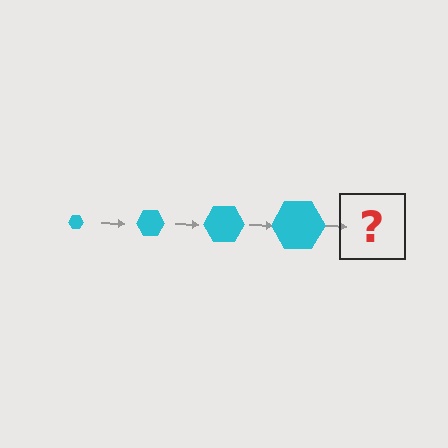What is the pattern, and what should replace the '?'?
The pattern is that the hexagon gets progressively larger each step. The '?' should be a cyan hexagon, larger than the previous one.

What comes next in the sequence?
The next element should be a cyan hexagon, larger than the previous one.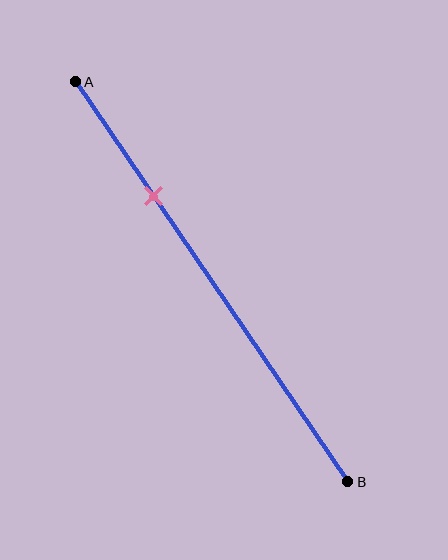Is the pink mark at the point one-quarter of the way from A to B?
No, the mark is at about 30% from A, not at the 25% one-quarter point.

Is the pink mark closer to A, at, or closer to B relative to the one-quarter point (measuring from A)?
The pink mark is closer to point B than the one-quarter point of segment AB.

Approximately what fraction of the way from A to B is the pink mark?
The pink mark is approximately 30% of the way from A to B.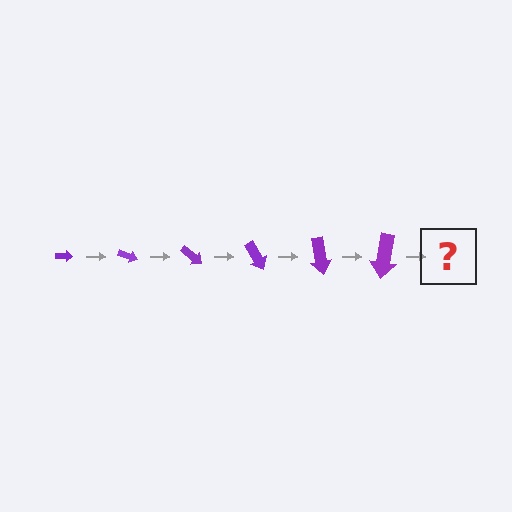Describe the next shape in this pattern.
It should be an arrow, larger than the previous one and rotated 120 degrees from the start.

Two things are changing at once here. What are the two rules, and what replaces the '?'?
The two rules are that the arrow grows larger each step and it rotates 20 degrees each step. The '?' should be an arrow, larger than the previous one and rotated 120 degrees from the start.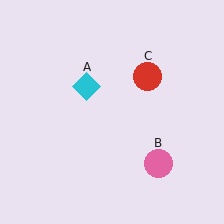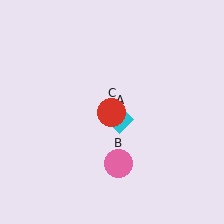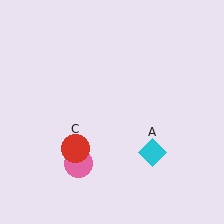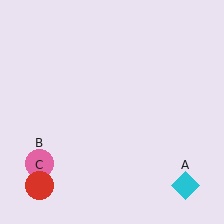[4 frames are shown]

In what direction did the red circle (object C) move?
The red circle (object C) moved down and to the left.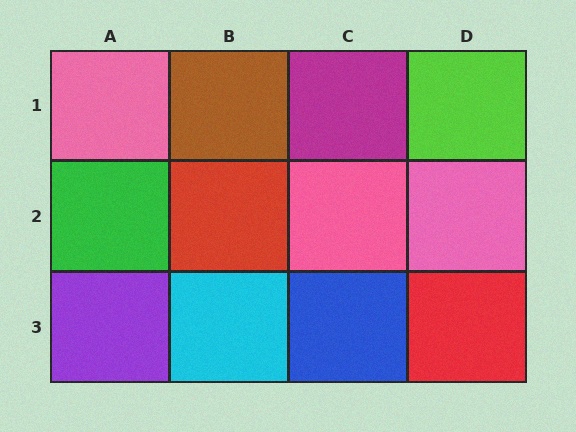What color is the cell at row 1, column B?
Brown.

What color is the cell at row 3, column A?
Purple.